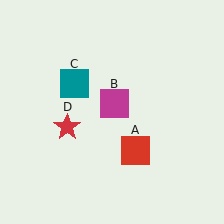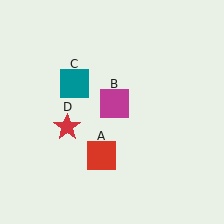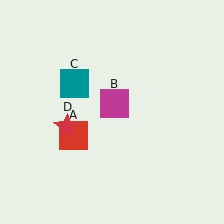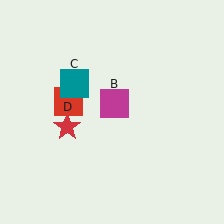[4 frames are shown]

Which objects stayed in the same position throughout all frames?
Magenta square (object B) and teal square (object C) and red star (object D) remained stationary.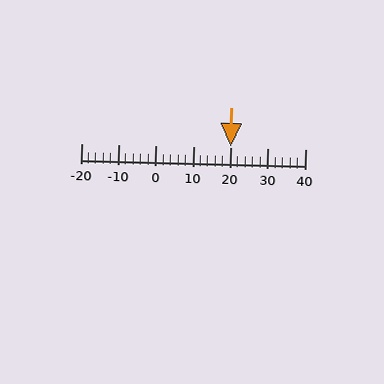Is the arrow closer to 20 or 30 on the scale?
The arrow is closer to 20.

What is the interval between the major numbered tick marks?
The major tick marks are spaced 10 units apart.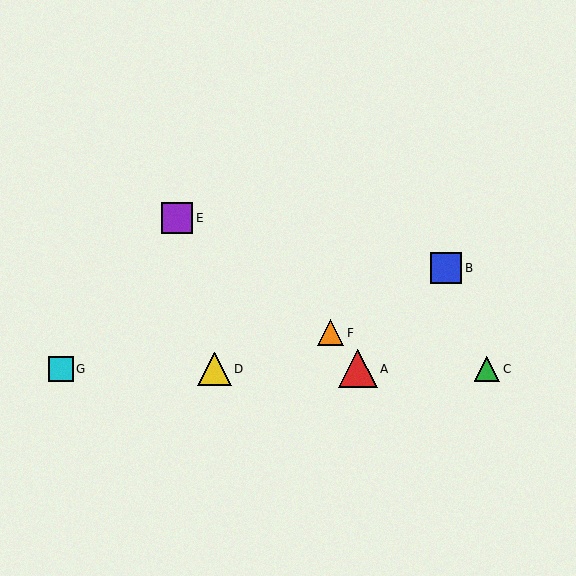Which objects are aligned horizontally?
Objects A, C, D, G are aligned horizontally.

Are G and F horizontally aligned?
No, G is at y≈369 and F is at y≈333.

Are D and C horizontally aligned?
Yes, both are at y≈369.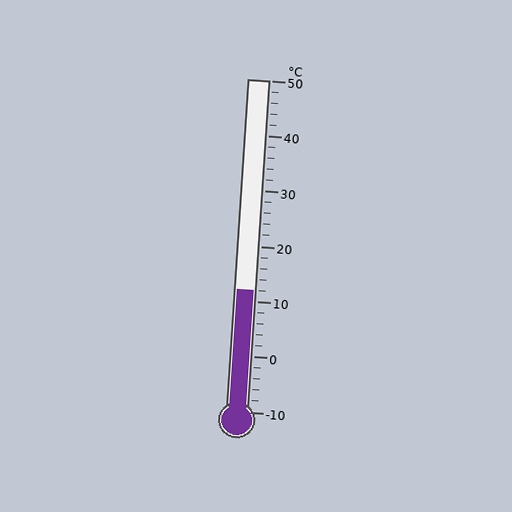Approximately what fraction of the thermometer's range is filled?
The thermometer is filled to approximately 35% of its range.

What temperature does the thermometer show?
The thermometer shows approximately 12°C.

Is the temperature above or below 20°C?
The temperature is below 20°C.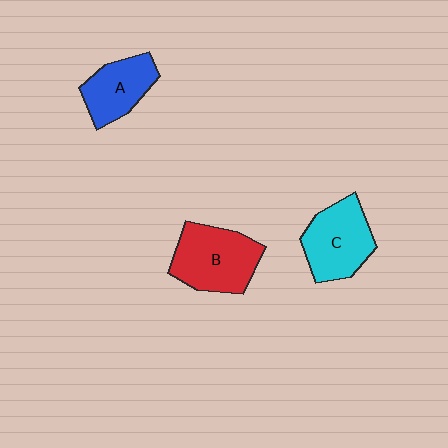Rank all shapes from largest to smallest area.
From largest to smallest: B (red), C (cyan), A (blue).